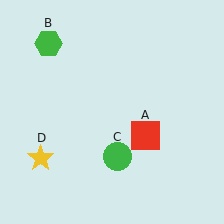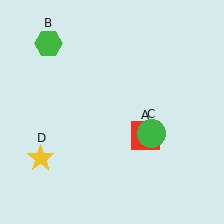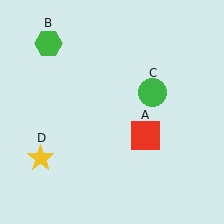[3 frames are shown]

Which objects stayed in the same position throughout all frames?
Red square (object A) and green hexagon (object B) and yellow star (object D) remained stationary.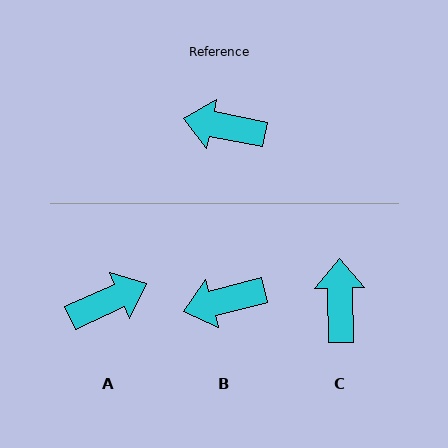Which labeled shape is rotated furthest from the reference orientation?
A, about 145 degrees away.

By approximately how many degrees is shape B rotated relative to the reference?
Approximately 26 degrees counter-clockwise.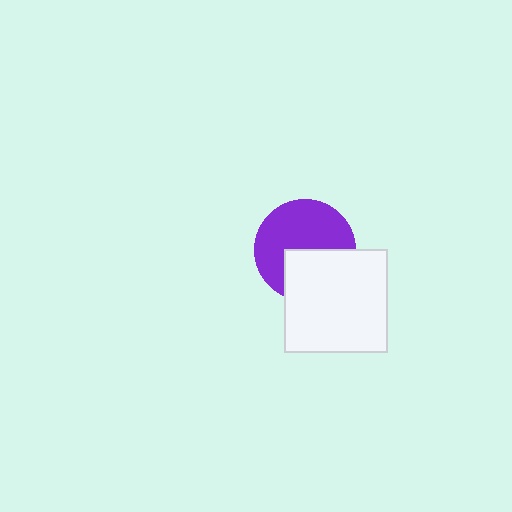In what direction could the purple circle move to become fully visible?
The purple circle could move up. That would shift it out from behind the white square entirely.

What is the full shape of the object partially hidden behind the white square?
The partially hidden object is a purple circle.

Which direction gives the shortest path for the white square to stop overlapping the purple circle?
Moving down gives the shortest separation.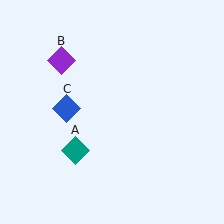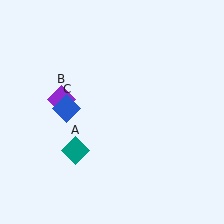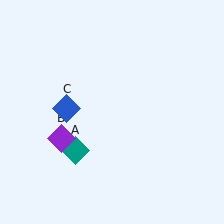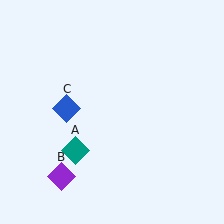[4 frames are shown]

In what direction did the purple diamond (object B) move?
The purple diamond (object B) moved down.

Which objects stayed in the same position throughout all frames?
Teal diamond (object A) and blue diamond (object C) remained stationary.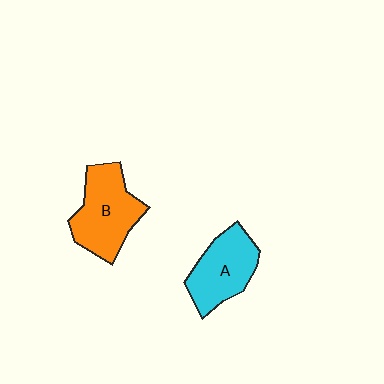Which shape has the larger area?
Shape B (orange).